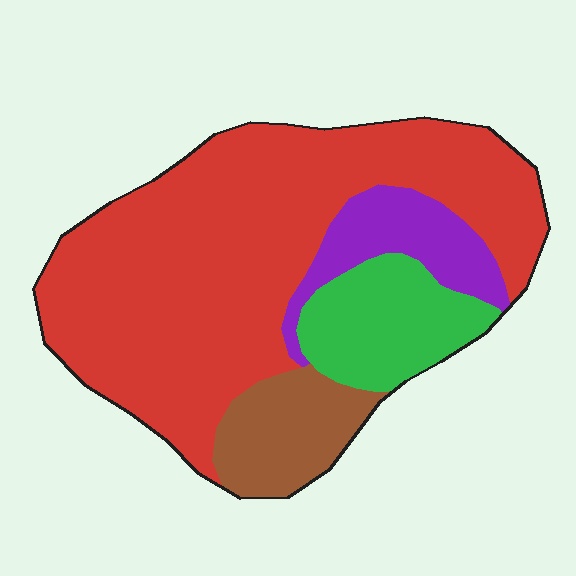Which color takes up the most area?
Red, at roughly 65%.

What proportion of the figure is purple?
Purple covers roughly 10% of the figure.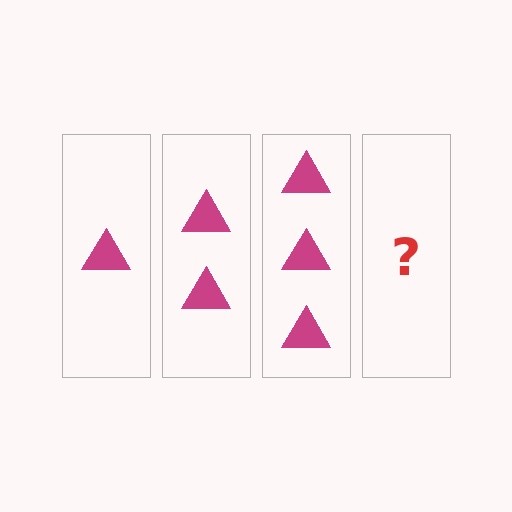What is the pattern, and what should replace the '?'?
The pattern is that each step adds one more triangle. The '?' should be 4 triangles.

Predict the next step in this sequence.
The next step is 4 triangles.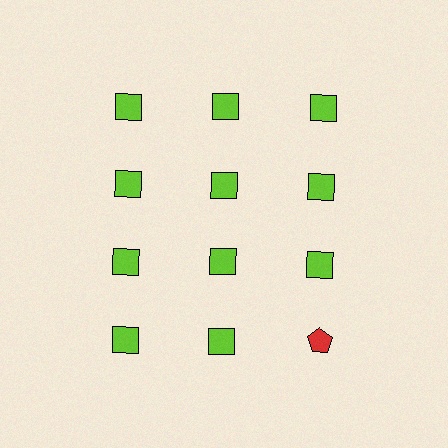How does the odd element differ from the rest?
It differs in both color (red instead of lime) and shape (pentagon instead of square).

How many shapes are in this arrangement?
There are 12 shapes arranged in a grid pattern.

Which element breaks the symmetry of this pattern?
The red pentagon in the fourth row, center column breaks the symmetry. All other shapes are lime squares.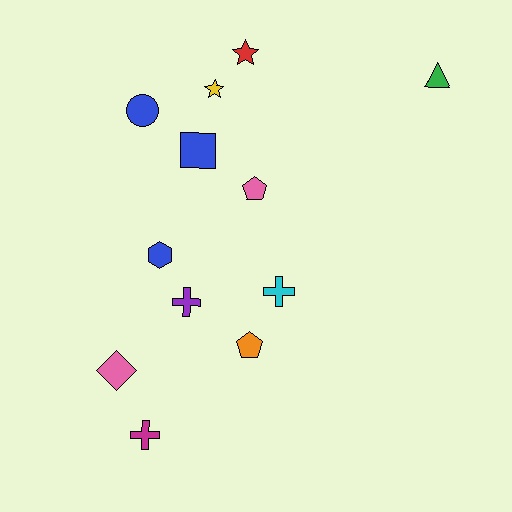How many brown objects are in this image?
There are no brown objects.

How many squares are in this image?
There is 1 square.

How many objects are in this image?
There are 12 objects.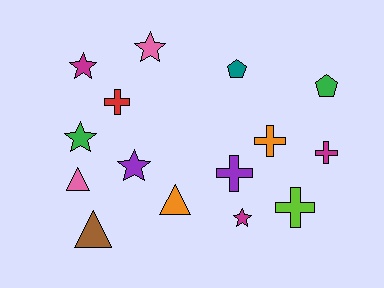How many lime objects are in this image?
There is 1 lime object.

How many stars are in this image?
There are 5 stars.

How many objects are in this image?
There are 15 objects.